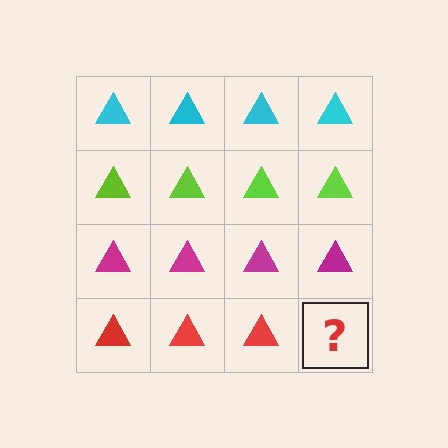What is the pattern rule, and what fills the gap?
The rule is that each row has a consistent color. The gap should be filled with a red triangle.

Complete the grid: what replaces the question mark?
The question mark should be replaced with a red triangle.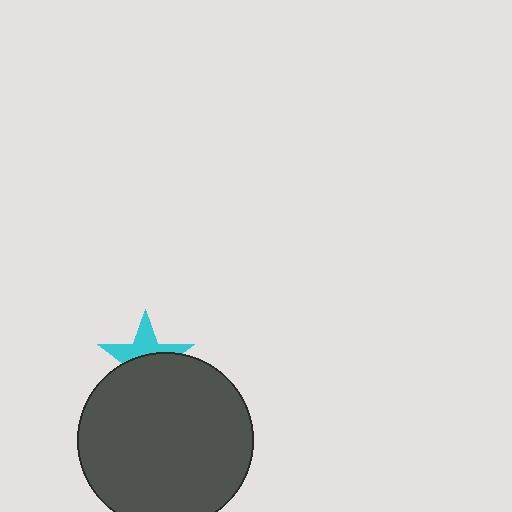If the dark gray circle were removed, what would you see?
You would see the complete cyan star.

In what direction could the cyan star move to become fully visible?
The cyan star could move up. That would shift it out from behind the dark gray circle entirely.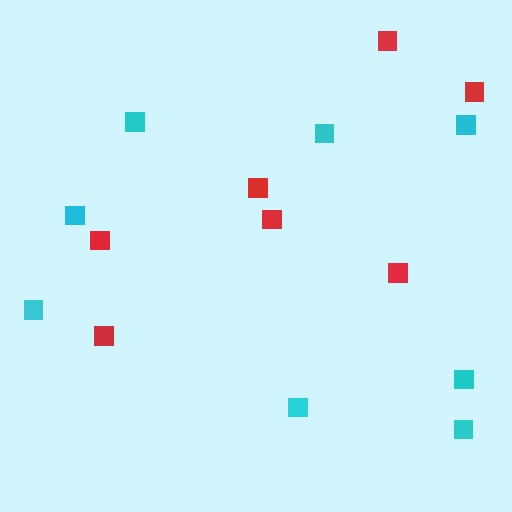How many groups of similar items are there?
There are 2 groups: one group of red squares (7) and one group of cyan squares (8).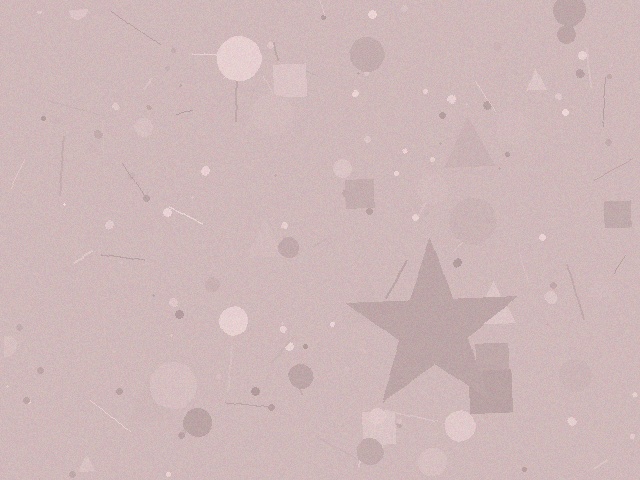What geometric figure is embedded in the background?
A star is embedded in the background.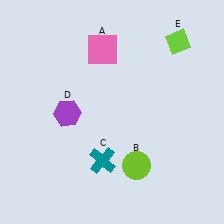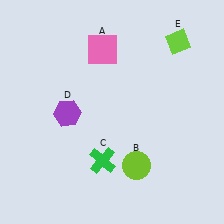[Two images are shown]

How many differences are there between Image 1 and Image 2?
There is 1 difference between the two images.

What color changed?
The cross (C) changed from teal in Image 1 to green in Image 2.